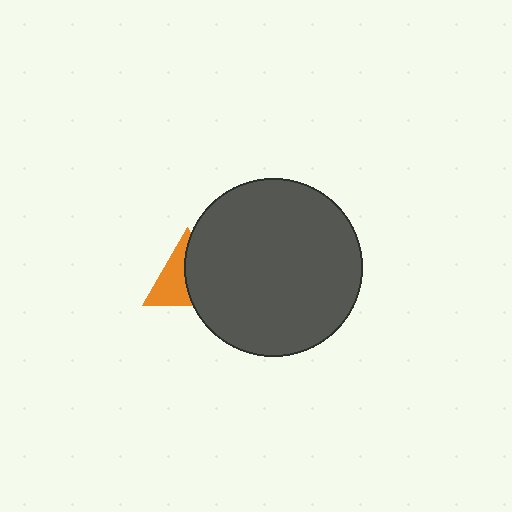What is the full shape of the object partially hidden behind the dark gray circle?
The partially hidden object is an orange triangle.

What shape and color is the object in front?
The object in front is a dark gray circle.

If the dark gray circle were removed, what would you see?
You would see the complete orange triangle.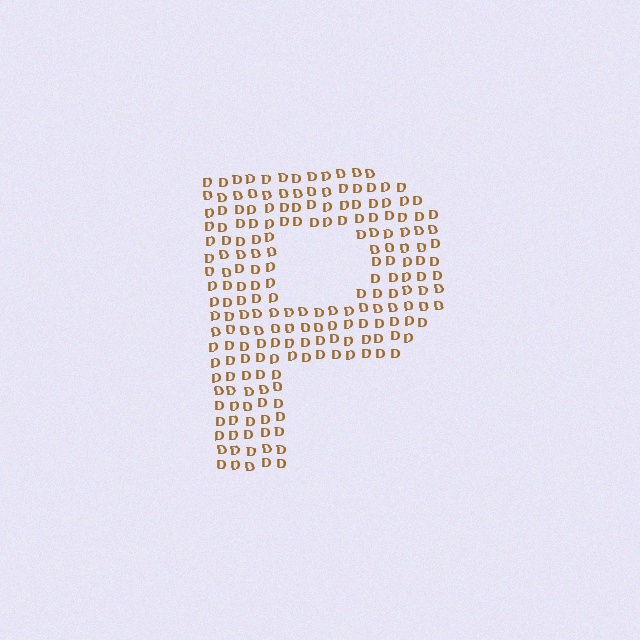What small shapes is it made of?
It is made of small letter D's.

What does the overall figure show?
The overall figure shows the letter P.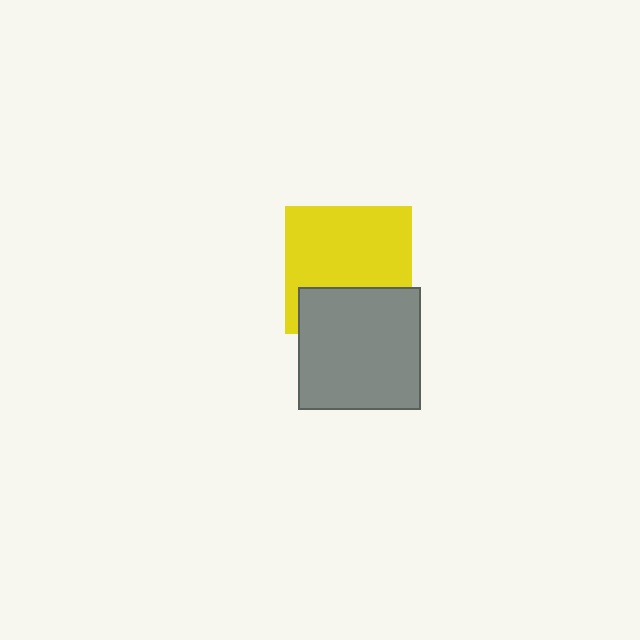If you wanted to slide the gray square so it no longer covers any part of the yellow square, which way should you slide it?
Slide it down — that is the most direct way to separate the two shapes.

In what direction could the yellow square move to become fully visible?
The yellow square could move up. That would shift it out from behind the gray square entirely.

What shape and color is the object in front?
The object in front is a gray square.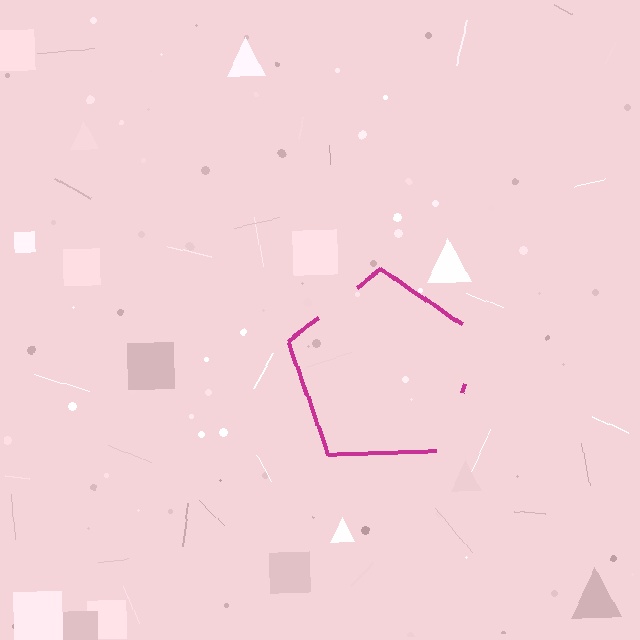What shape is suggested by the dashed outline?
The dashed outline suggests a pentagon.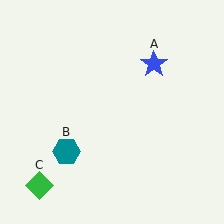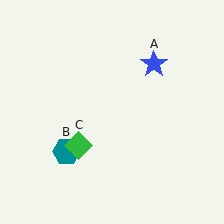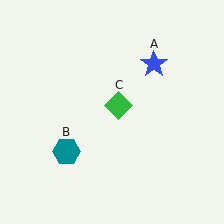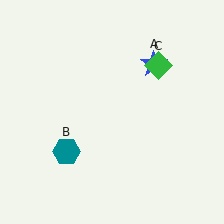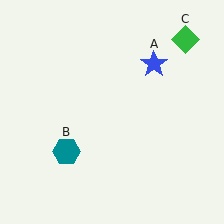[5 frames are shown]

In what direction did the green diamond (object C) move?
The green diamond (object C) moved up and to the right.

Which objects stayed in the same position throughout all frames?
Blue star (object A) and teal hexagon (object B) remained stationary.